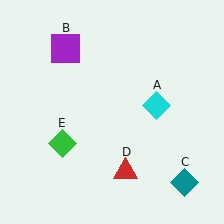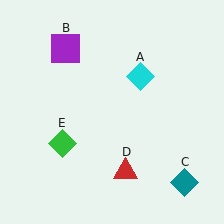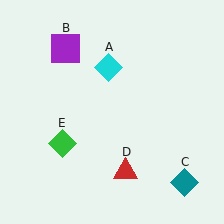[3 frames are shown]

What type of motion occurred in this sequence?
The cyan diamond (object A) rotated counterclockwise around the center of the scene.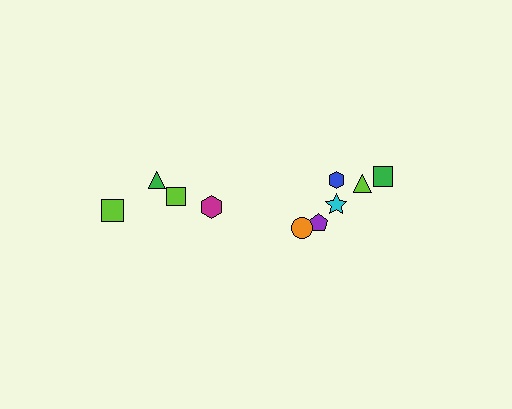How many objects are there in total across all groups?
There are 10 objects.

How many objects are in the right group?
There are 6 objects.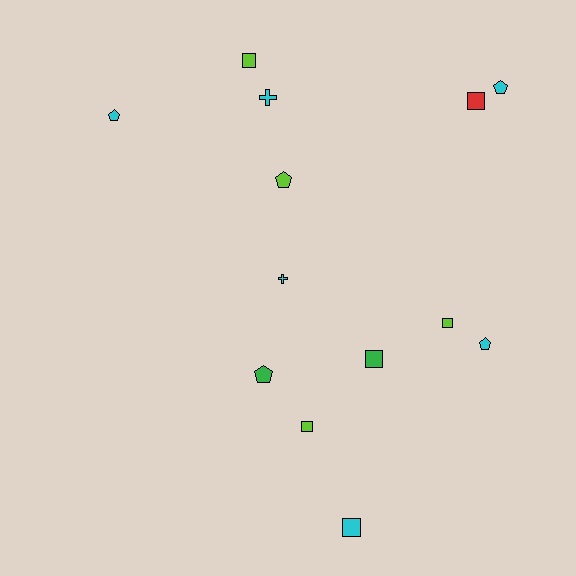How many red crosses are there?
There are no red crosses.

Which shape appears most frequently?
Square, with 6 objects.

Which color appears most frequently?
Cyan, with 6 objects.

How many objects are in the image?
There are 13 objects.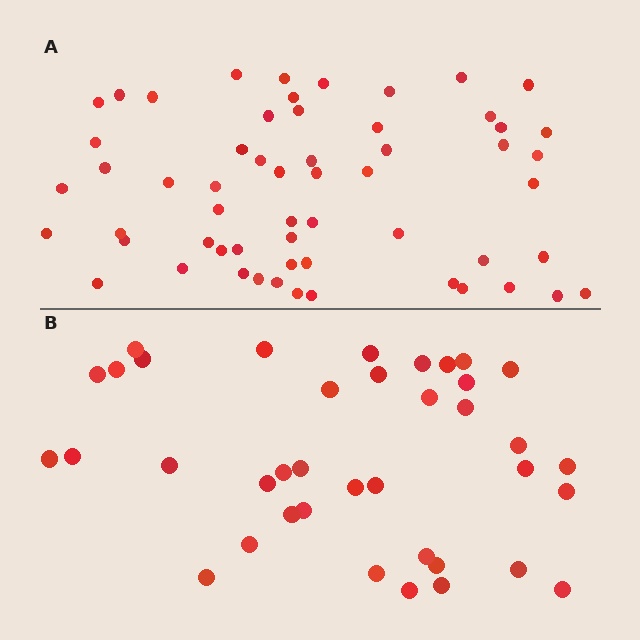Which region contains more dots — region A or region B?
Region A (the top region) has more dots.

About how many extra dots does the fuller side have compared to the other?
Region A has approximately 20 more dots than region B.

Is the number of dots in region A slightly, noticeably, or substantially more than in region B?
Region A has substantially more. The ratio is roughly 1.5 to 1.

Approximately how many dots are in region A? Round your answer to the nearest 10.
About 60 dots. (The exact count is 58, which rounds to 60.)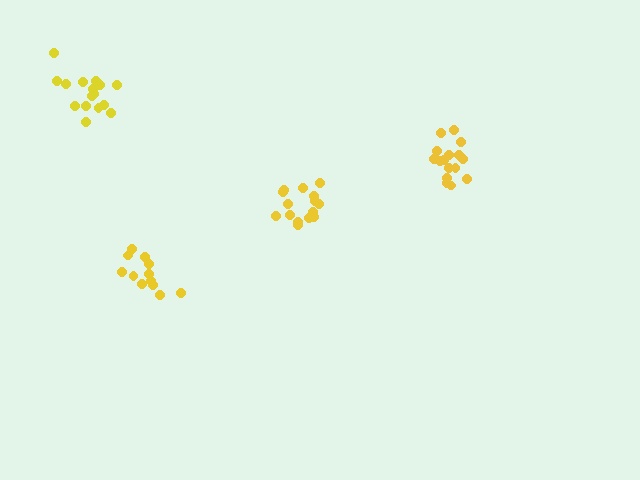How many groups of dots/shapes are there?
There are 4 groups.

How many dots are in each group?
Group 1: 16 dots, Group 2: 15 dots, Group 3: 12 dots, Group 4: 16 dots (59 total).